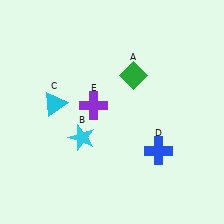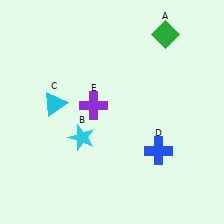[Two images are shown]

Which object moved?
The green diamond (A) moved up.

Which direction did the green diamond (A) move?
The green diamond (A) moved up.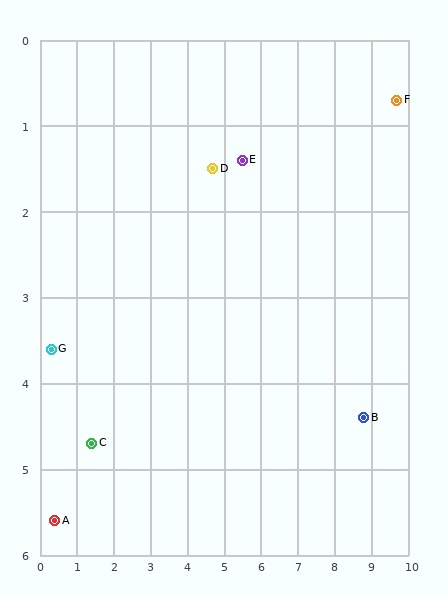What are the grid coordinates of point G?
Point G is at approximately (0.3, 3.6).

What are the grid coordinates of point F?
Point F is at approximately (9.7, 0.7).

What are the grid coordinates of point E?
Point E is at approximately (5.5, 1.4).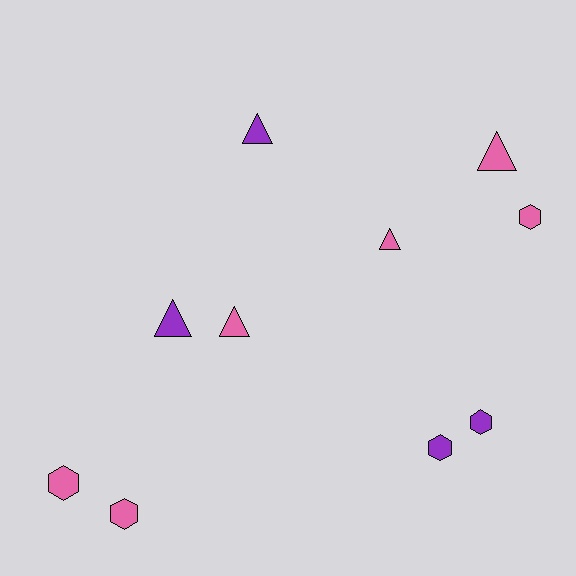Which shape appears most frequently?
Hexagon, with 5 objects.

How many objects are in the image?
There are 10 objects.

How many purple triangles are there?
There are 2 purple triangles.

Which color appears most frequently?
Pink, with 6 objects.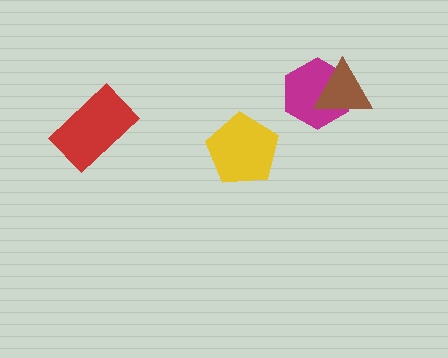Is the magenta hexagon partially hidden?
Yes, it is partially covered by another shape.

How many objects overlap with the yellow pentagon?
0 objects overlap with the yellow pentagon.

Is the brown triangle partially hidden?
No, no other shape covers it.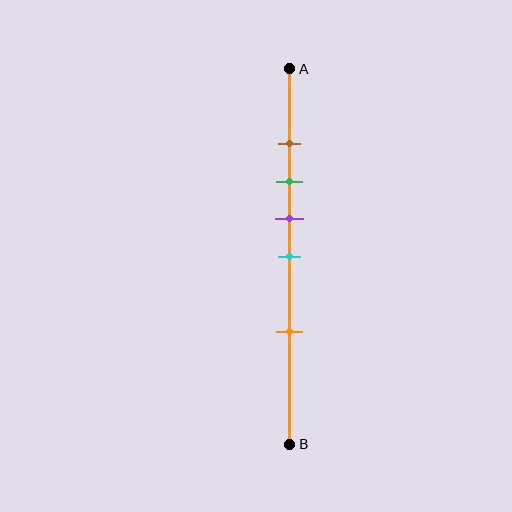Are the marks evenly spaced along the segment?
No, the marks are not evenly spaced.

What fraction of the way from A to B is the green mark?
The green mark is approximately 30% (0.3) of the way from A to B.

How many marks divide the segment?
There are 5 marks dividing the segment.